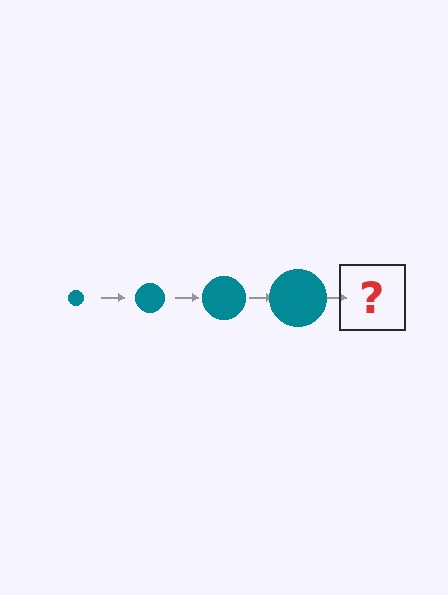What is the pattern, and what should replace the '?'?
The pattern is that the circle gets progressively larger each step. The '?' should be a teal circle, larger than the previous one.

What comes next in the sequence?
The next element should be a teal circle, larger than the previous one.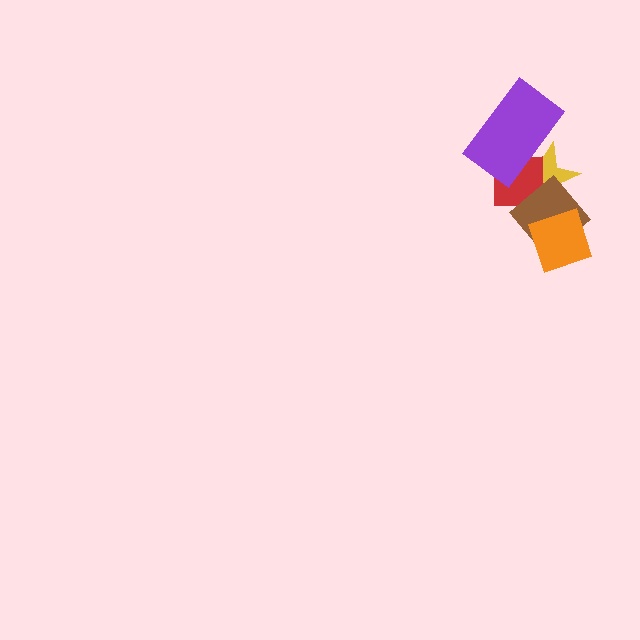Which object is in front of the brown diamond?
The orange square is in front of the brown diamond.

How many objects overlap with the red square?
3 objects overlap with the red square.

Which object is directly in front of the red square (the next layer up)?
The purple rectangle is directly in front of the red square.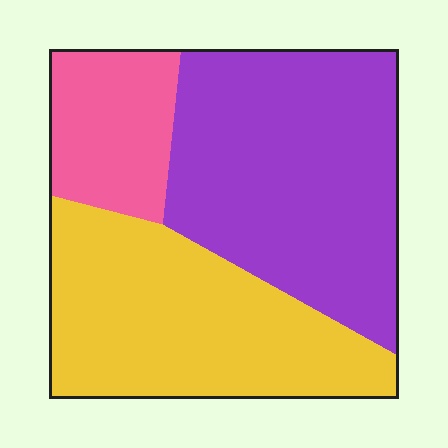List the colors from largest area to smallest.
From largest to smallest: purple, yellow, pink.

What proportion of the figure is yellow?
Yellow covers about 40% of the figure.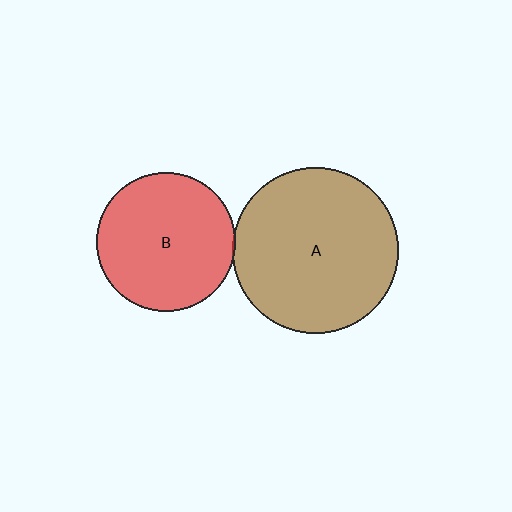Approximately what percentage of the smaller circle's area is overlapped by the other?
Approximately 5%.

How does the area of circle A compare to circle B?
Approximately 1.4 times.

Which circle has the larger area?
Circle A (brown).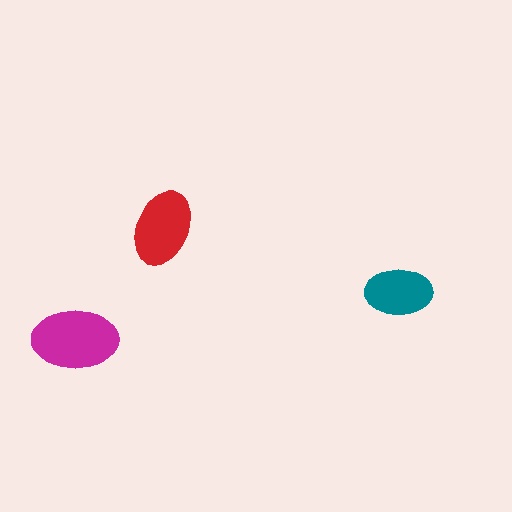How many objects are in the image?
There are 3 objects in the image.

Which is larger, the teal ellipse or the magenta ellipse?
The magenta one.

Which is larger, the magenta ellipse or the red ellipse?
The magenta one.